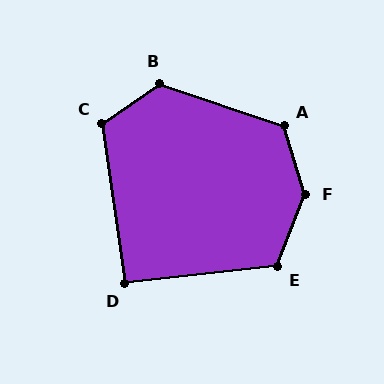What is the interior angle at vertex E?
Approximately 118 degrees (obtuse).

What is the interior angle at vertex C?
Approximately 116 degrees (obtuse).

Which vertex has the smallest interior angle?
D, at approximately 92 degrees.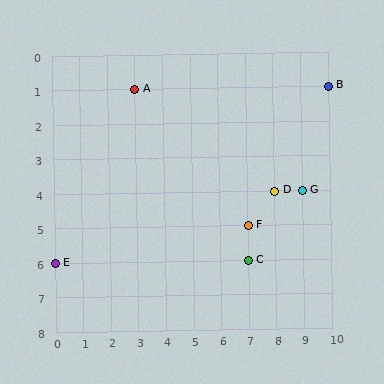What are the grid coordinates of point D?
Point D is at grid coordinates (8, 4).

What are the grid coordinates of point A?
Point A is at grid coordinates (3, 1).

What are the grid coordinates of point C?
Point C is at grid coordinates (7, 6).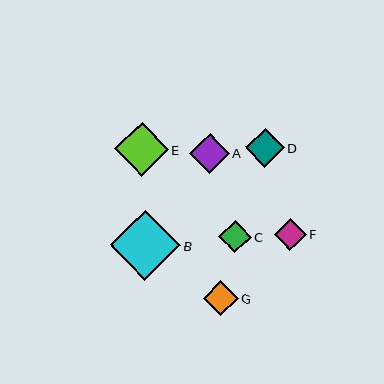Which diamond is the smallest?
Diamond F is the smallest with a size of approximately 32 pixels.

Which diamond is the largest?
Diamond B is the largest with a size of approximately 70 pixels.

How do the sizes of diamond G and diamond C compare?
Diamond G and diamond C are approximately the same size.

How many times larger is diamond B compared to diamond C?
Diamond B is approximately 2.2 times the size of diamond C.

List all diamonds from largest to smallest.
From largest to smallest: B, E, A, D, G, C, F.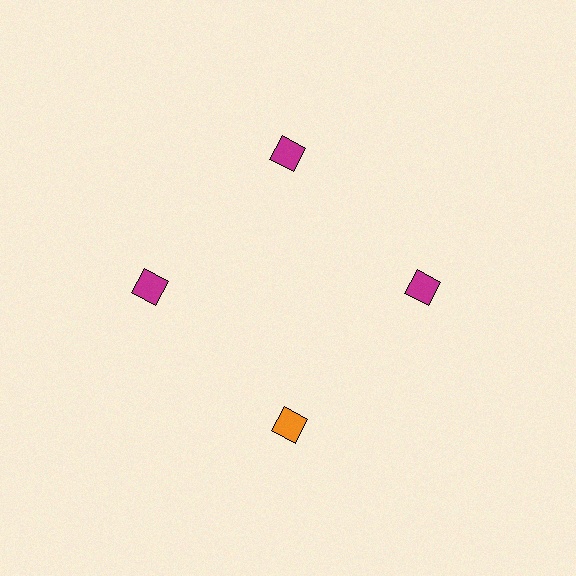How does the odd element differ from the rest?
It has a different color: orange instead of magenta.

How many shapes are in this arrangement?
There are 4 shapes arranged in a ring pattern.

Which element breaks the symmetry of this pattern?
The orange diamond at roughly the 6 o'clock position breaks the symmetry. All other shapes are magenta diamonds.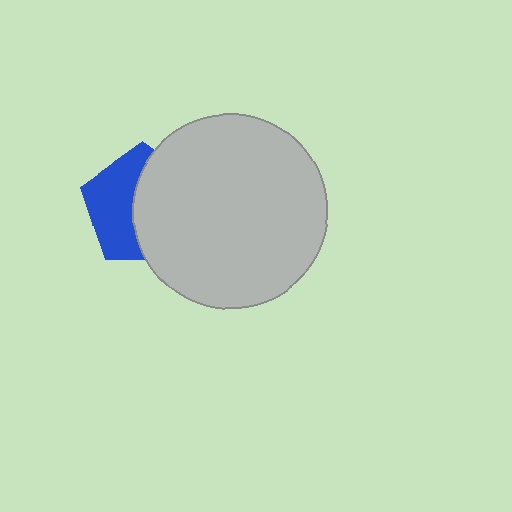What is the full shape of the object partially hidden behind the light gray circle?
The partially hidden object is a blue pentagon.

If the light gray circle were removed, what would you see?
You would see the complete blue pentagon.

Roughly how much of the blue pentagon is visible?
A small part of it is visible (roughly 45%).